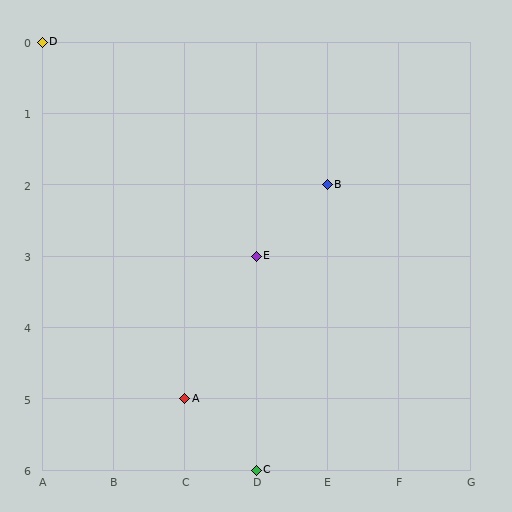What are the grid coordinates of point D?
Point D is at grid coordinates (A, 0).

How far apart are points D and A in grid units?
Points D and A are 2 columns and 5 rows apart (about 5.4 grid units diagonally).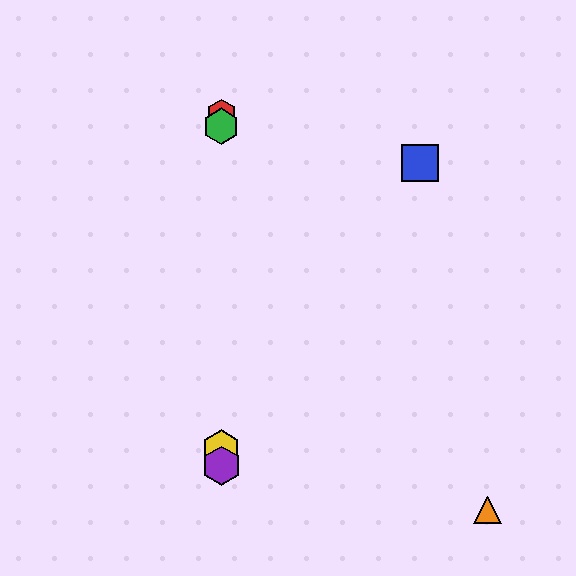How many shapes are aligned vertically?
4 shapes (the red hexagon, the green hexagon, the yellow hexagon, the purple hexagon) are aligned vertically.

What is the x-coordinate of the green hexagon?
The green hexagon is at x≈221.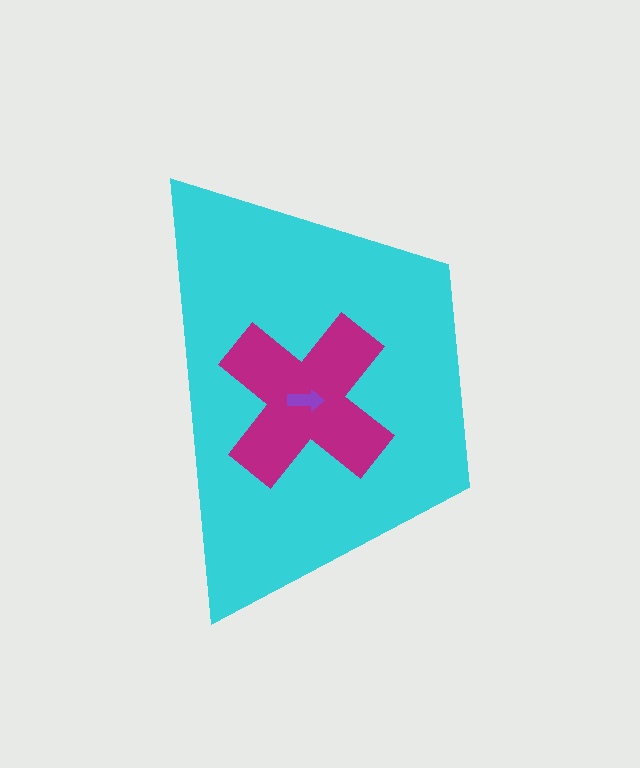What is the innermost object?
The purple arrow.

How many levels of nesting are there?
3.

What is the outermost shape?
The cyan trapezoid.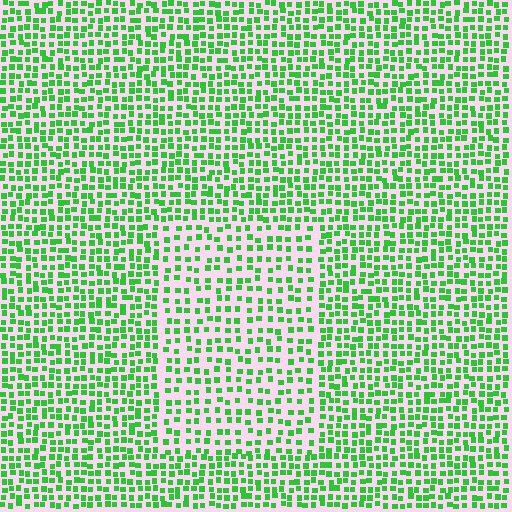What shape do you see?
I see a rectangle.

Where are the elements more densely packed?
The elements are more densely packed outside the rectangle boundary.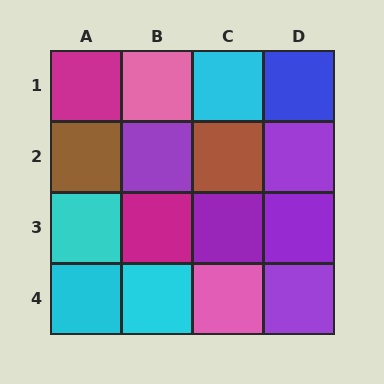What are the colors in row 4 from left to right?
Cyan, cyan, pink, purple.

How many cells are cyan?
4 cells are cyan.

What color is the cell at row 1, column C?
Cyan.